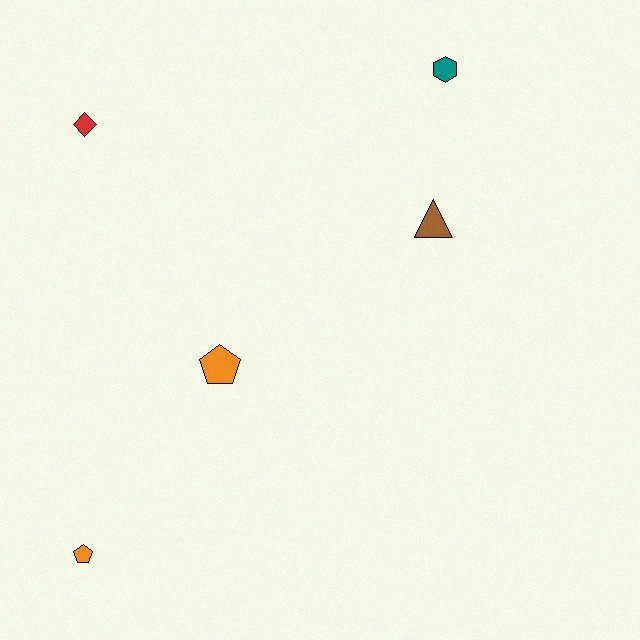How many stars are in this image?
There are no stars.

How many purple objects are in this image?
There are no purple objects.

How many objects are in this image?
There are 5 objects.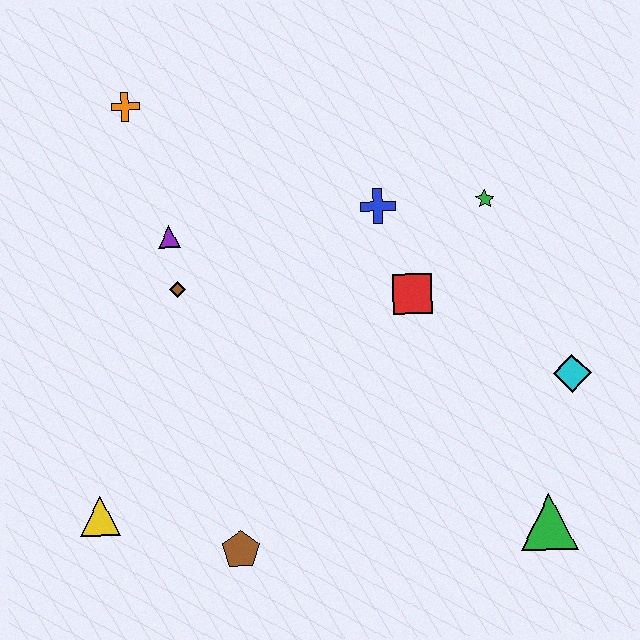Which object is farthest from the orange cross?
The green triangle is farthest from the orange cross.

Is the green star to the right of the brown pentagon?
Yes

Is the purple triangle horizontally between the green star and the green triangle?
No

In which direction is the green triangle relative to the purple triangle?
The green triangle is to the right of the purple triangle.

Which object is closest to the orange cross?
The purple triangle is closest to the orange cross.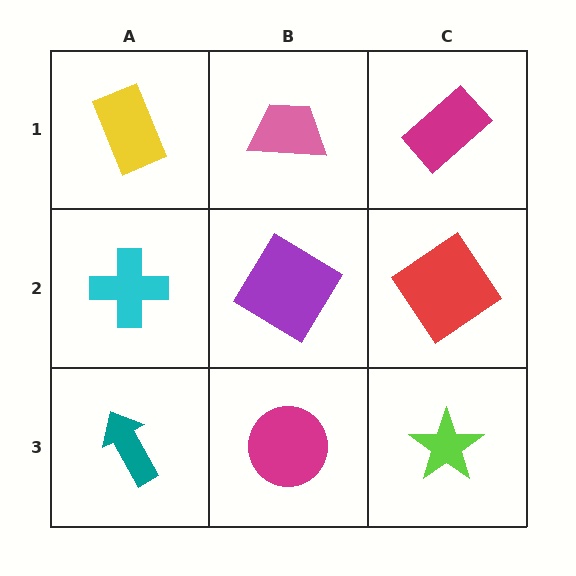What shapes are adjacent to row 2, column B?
A pink trapezoid (row 1, column B), a magenta circle (row 3, column B), a cyan cross (row 2, column A), a red diamond (row 2, column C).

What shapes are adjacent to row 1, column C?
A red diamond (row 2, column C), a pink trapezoid (row 1, column B).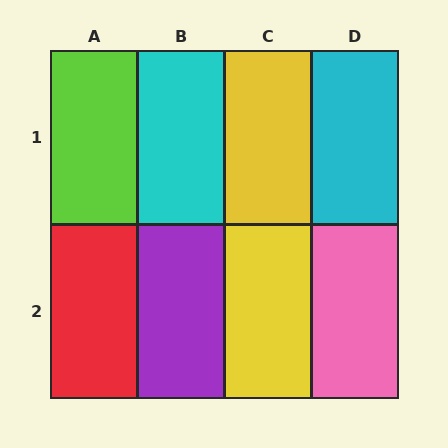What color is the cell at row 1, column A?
Lime.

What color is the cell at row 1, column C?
Yellow.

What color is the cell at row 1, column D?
Cyan.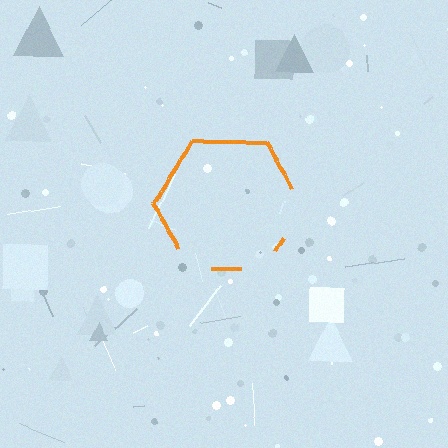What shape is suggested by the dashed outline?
The dashed outline suggests a hexagon.